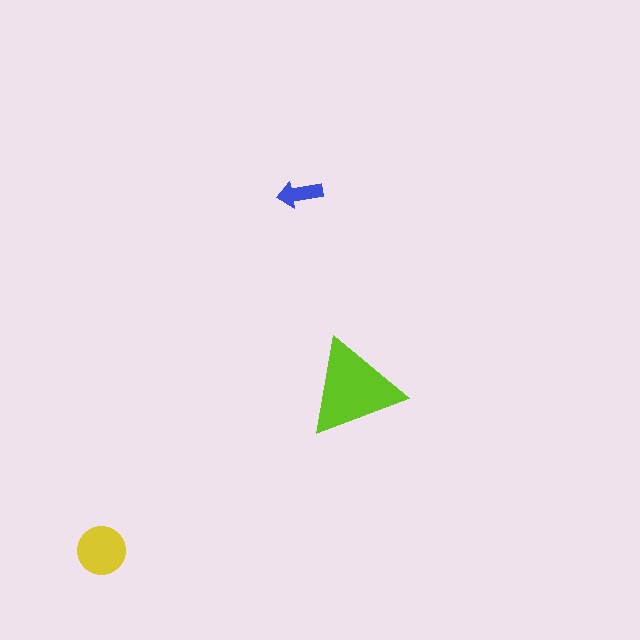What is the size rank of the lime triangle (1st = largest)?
1st.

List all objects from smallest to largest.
The blue arrow, the yellow circle, the lime triangle.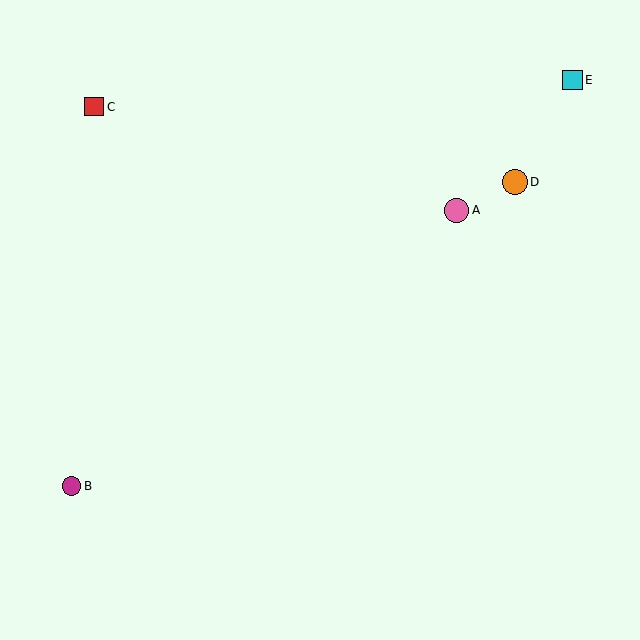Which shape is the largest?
The orange circle (labeled D) is the largest.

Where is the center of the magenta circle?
The center of the magenta circle is at (72, 486).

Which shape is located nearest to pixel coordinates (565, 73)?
The cyan square (labeled E) at (573, 80) is nearest to that location.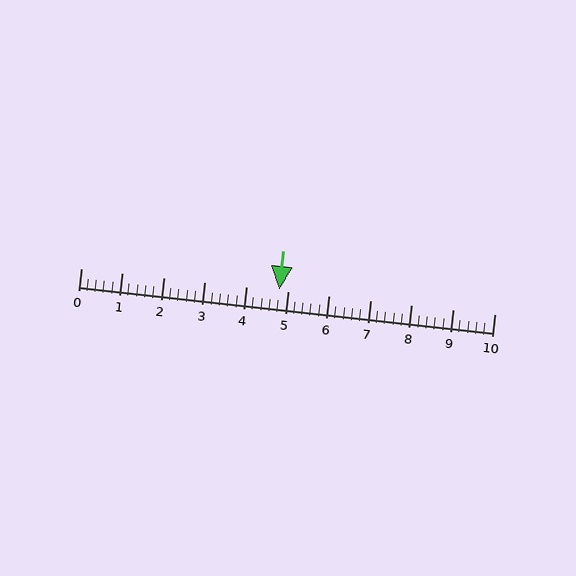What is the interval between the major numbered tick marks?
The major tick marks are spaced 1 units apart.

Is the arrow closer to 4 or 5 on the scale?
The arrow is closer to 5.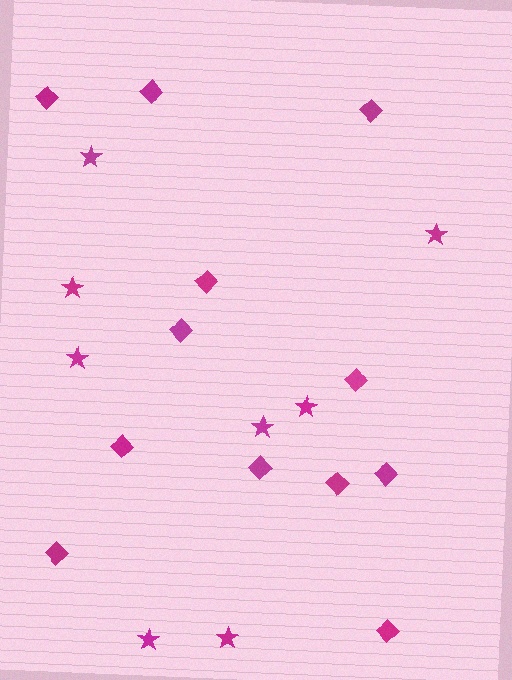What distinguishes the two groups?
There are 2 groups: one group of diamonds (12) and one group of stars (8).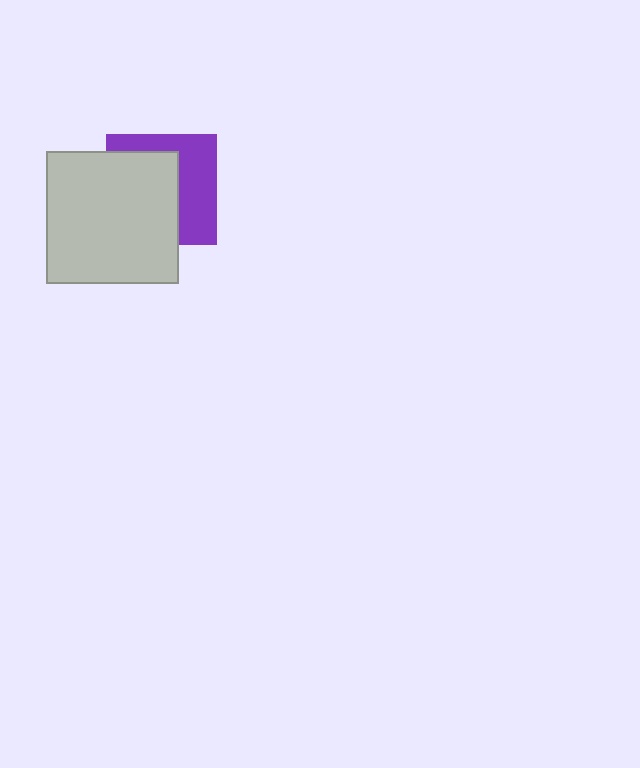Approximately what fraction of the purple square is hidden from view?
Roughly 55% of the purple square is hidden behind the light gray square.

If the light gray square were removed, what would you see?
You would see the complete purple square.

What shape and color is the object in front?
The object in front is a light gray square.